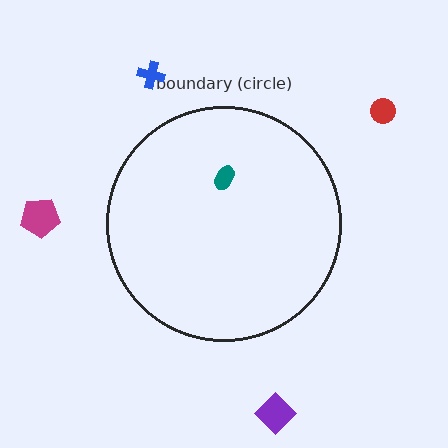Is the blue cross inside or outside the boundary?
Outside.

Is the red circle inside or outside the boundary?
Outside.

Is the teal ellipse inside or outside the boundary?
Inside.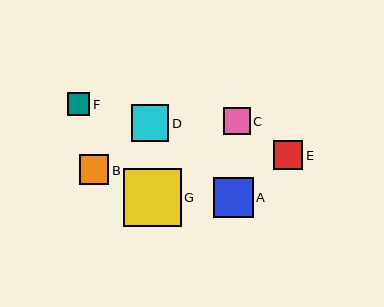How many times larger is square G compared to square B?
Square G is approximately 2.0 times the size of square B.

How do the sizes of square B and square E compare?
Square B and square E are approximately the same size.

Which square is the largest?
Square G is the largest with a size of approximately 58 pixels.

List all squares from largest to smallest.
From largest to smallest: G, A, D, B, E, C, F.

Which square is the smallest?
Square F is the smallest with a size of approximately 23 pixels.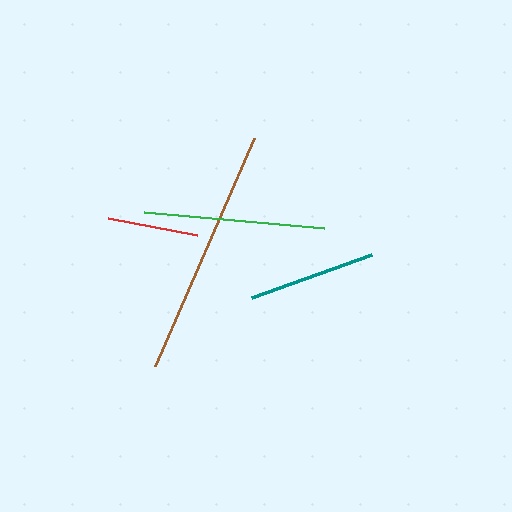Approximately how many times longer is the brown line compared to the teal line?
The brown line is approximately 1.9 times the length of the teal line.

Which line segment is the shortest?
The red line is the shortest at approximately 90 pixels.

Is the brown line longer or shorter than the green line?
The brown line is longer than the green line.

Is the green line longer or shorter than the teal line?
The green line is longer than the teal line.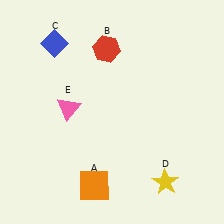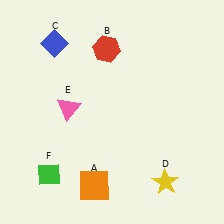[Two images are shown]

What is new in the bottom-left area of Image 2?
A green diamond (F) was added in the bottom-left area of Image 2.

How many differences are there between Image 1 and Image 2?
There is 1 difference between the two images.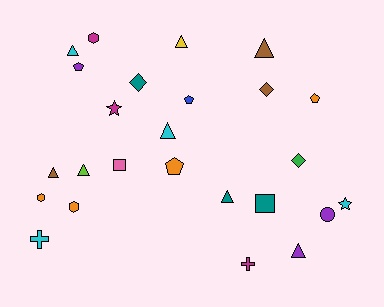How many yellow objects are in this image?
There is 1 yellow object.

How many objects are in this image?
There are 25 objects.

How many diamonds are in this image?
There are 3 diamonds.